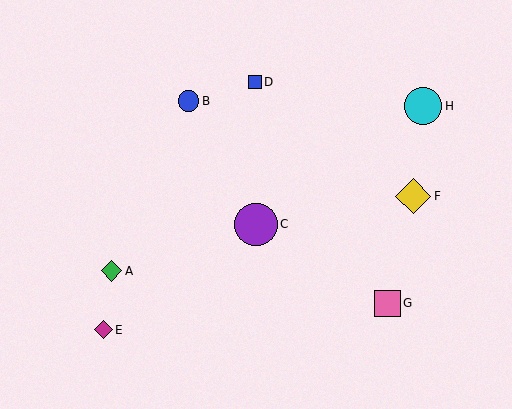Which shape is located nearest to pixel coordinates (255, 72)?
The blue square (labeled D) at (255, 82) is nearest to that location.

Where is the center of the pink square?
The center of the pink square is at (387, 303).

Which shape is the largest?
The purple circle (labeled C) is the largest.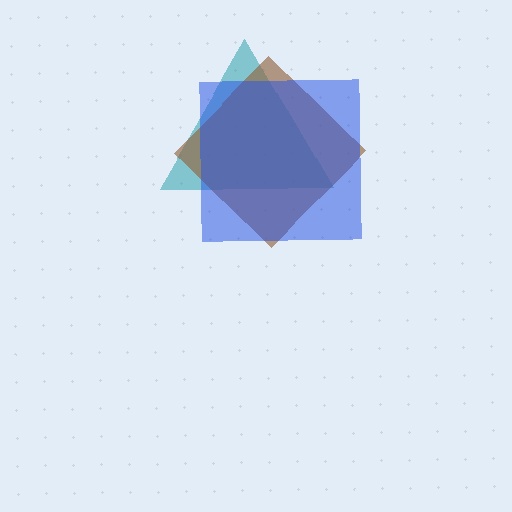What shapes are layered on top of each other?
The layered shapes are: a teal triangle, a brown diamond, a blue square.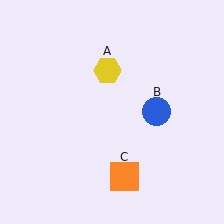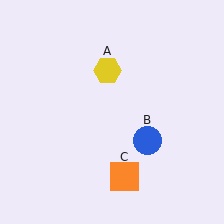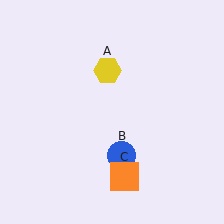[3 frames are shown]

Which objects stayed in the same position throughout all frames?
Yellow hexagon (object A) and orange square (object C) remained stationary.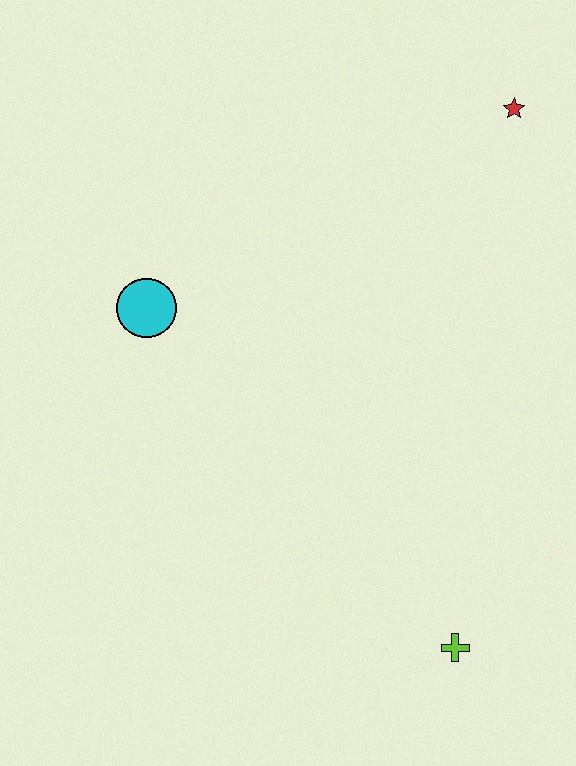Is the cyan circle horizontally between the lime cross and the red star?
No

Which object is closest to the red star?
The cyan circle is closest to the red star.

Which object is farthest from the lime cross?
The red star is farthest from the lime cross.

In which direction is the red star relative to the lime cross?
The red star is above the lime cross.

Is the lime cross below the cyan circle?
Yes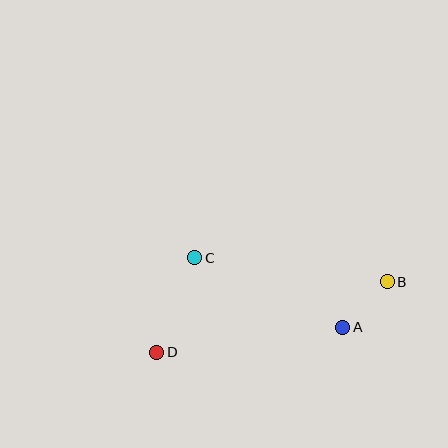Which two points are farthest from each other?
Points B and D are farthest from each other.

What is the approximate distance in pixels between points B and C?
The distance between B and C is approximately 194 pixels.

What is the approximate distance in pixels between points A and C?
The distance between A and C is approximately 164 pixels.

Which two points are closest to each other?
Points A and B are closest to each other.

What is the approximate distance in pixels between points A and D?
The distance between A and D is approximately 188 pixels.